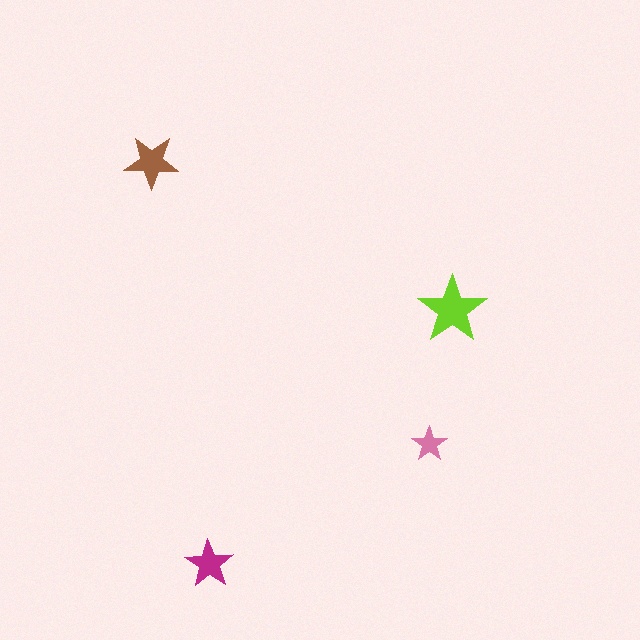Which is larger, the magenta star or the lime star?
The lime one.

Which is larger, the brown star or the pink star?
The brown one.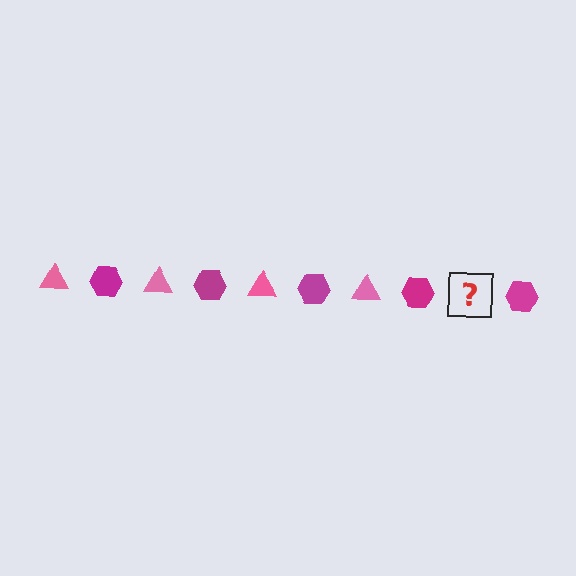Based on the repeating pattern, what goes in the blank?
The blank should be a pink triangle.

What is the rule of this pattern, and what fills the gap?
The rule is that the pattern alternates between pink triangle and magenta hexagon. The gap should be filled with a pink triangle.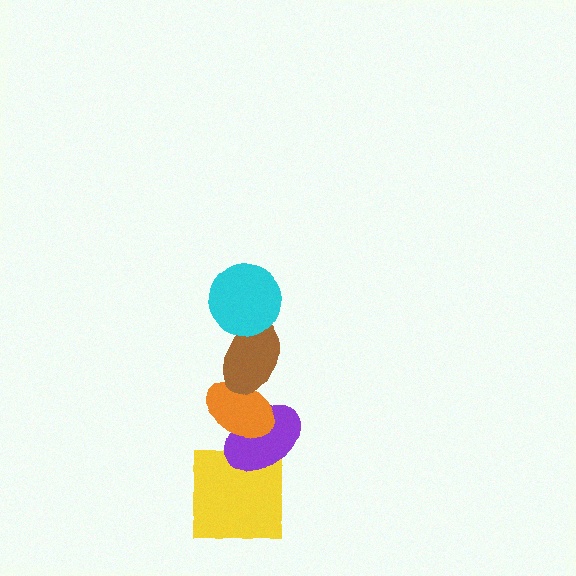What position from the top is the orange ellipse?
The orange ellipse is 3rd from the top.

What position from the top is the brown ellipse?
The brown ellipse is 2nd from the top.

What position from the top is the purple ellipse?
The purple ellipse is 4th from the top.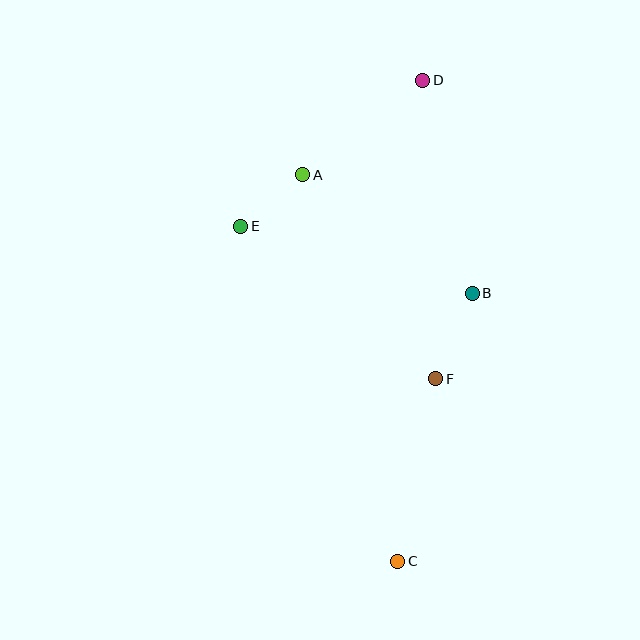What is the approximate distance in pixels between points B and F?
The distance between B and F is approximately 93 pixels.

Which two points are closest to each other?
Points A and E are closest to each other.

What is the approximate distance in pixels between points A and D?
The distance between A and D is approximately 152 pixels.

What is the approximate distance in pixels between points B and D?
The distance between B and D is approximately 219 pixels.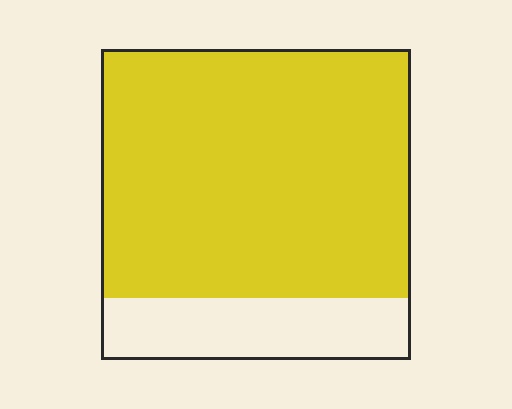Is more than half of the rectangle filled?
Yes.